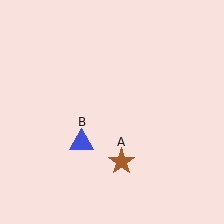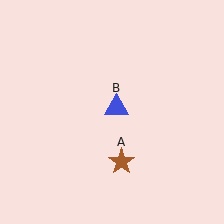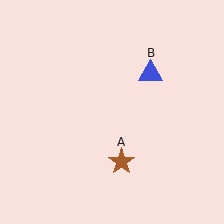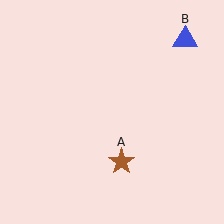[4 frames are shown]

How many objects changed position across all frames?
1 object changed position: blue triangle (object B).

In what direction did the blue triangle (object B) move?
The blue triangle (object B) moved up and to the right.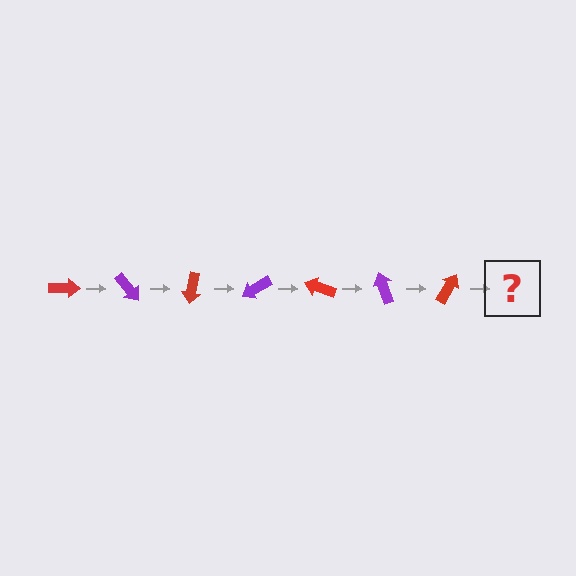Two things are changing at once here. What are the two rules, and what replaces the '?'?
The two rules are that it rotates 50 degrees each step and the color cycles through red and purple. The '?' should be a purple arrow, rotated 350 degrees from the start.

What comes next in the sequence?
The next element should be a purple arrow, rotated 350 degrees from the start.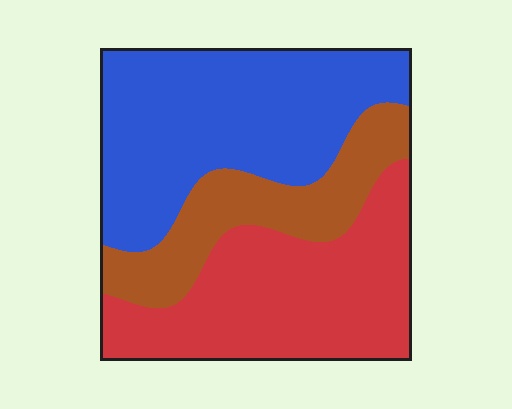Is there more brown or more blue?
Blue.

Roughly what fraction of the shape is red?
Red takes up between a quarter and a half of the shape.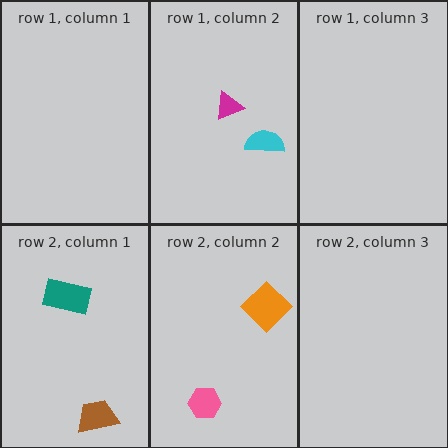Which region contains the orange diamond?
The row 2, column 2 region.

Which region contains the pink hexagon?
The row 2, column 2 region.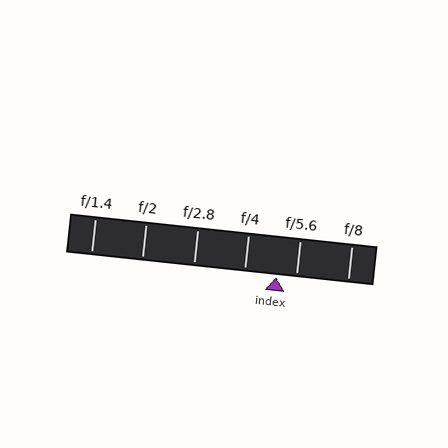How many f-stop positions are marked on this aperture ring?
There are 6 f-stop positions marked.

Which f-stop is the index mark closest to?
The index mark is closest to f/5.6.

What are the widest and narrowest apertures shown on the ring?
The widest aperture shown is f/1.4 and the narrowest is f/8.